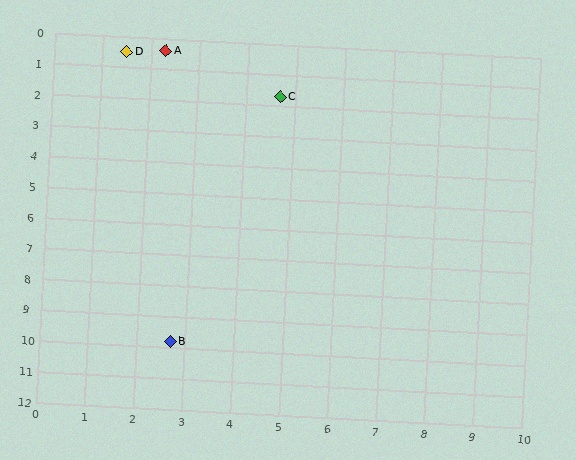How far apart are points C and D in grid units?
Points C and D are about 3.4 grid units apart.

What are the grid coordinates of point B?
Point B is at approximately (2.7, 9.8).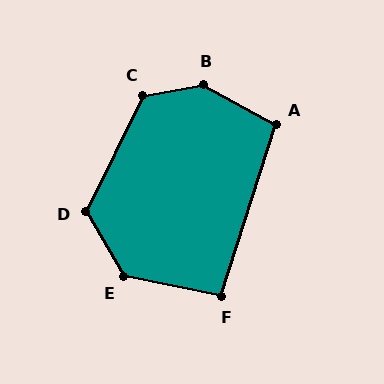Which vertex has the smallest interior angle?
F, at approximately 96 degrees.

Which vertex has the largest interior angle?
B, at approximately 141 degrees.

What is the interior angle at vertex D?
Approximately 123 degrees (obtuse).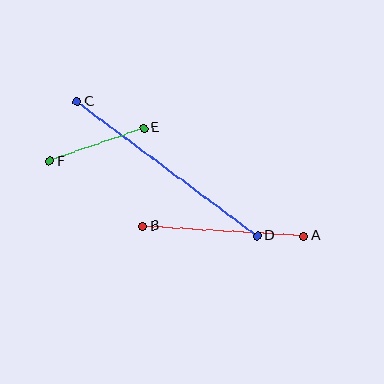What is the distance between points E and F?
The distance is approximately 100 pixels.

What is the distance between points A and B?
The distance is approximately 161 pixels.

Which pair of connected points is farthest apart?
Points C and D are farthest apart.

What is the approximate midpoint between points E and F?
The midpoint is at approximately (97, 145) pixels.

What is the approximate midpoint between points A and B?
The midpoint is at approximately (223, 231) pixels.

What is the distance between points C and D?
The distance is approximately 225 pixels.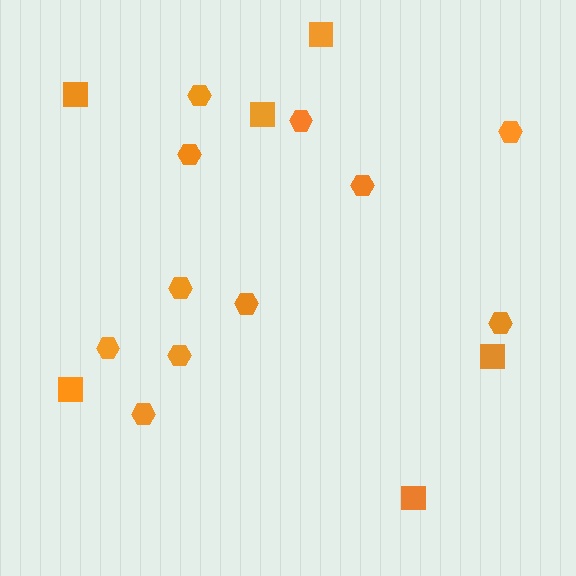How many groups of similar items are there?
There are 2 groups: one group of hexagons (11) and one group of squares (6).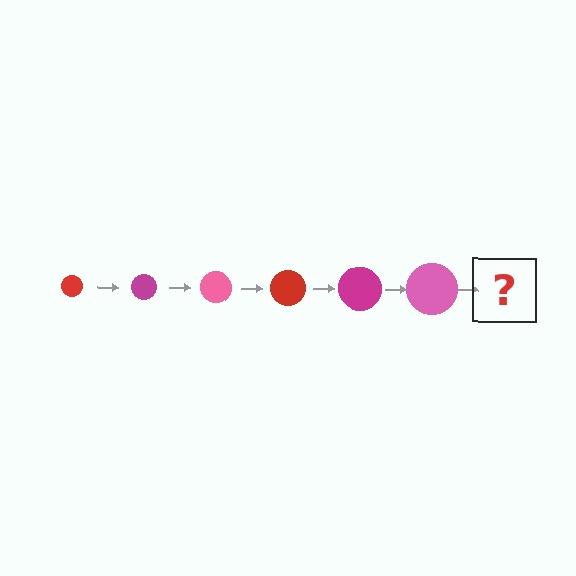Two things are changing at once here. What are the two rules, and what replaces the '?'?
The two rules are that the circle grows larger each step and the color cycles through red, magenta, and pink. The '?' should be a red circle, larger than the previous one.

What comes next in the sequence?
The next element should be a red circle, larger than the previous one.